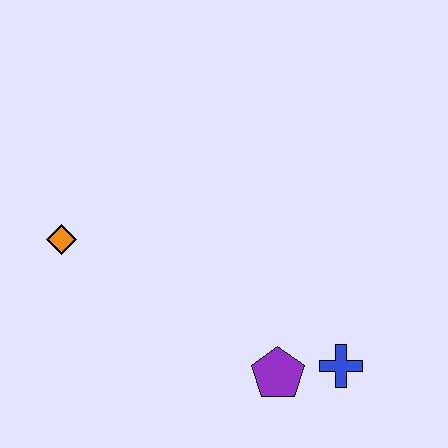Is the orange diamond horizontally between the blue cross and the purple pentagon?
No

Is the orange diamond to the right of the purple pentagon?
No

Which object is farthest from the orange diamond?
The blue cross is farthest from the orange diamond.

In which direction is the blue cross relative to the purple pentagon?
The blue cross is to the right of the purple pentagon.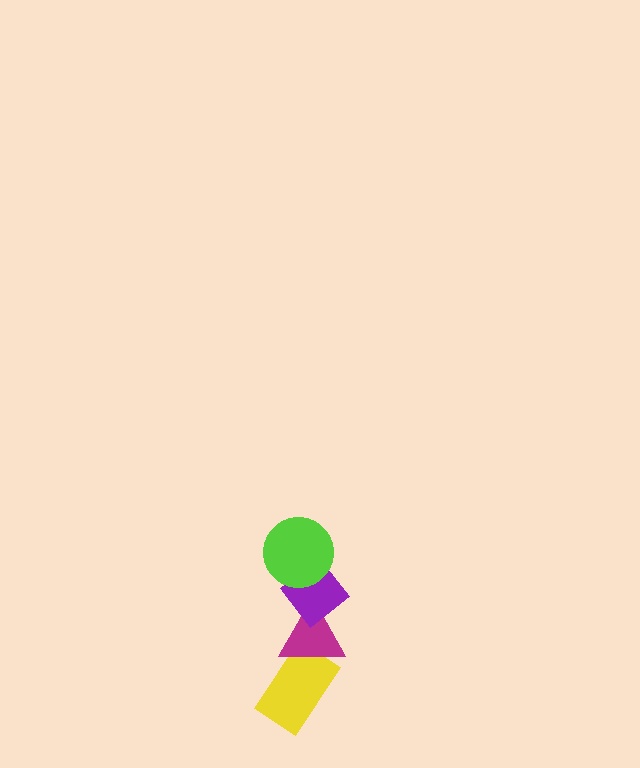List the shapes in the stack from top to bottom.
From top to bottom: the lime circle, the purple diamond, the magenta triangle, the yellow rectangle.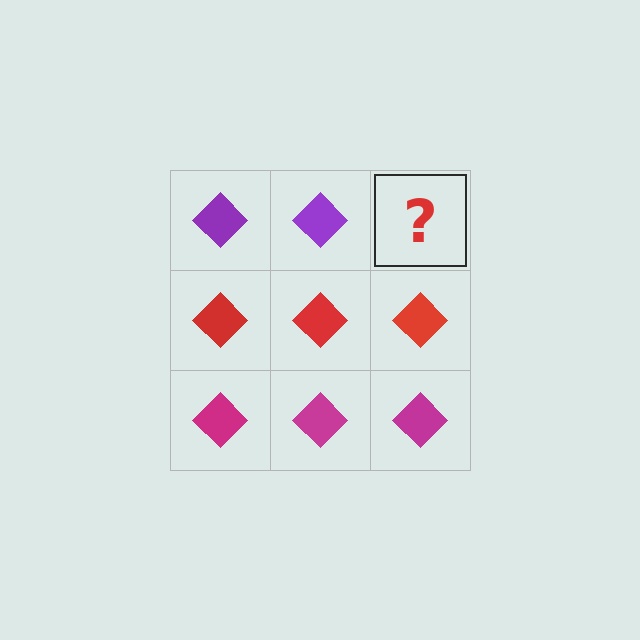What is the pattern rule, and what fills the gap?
The rule is that each row has a consistent color. The gap should be filled with a purple diamond.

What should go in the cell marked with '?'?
The missing cell should contain a purple diamond.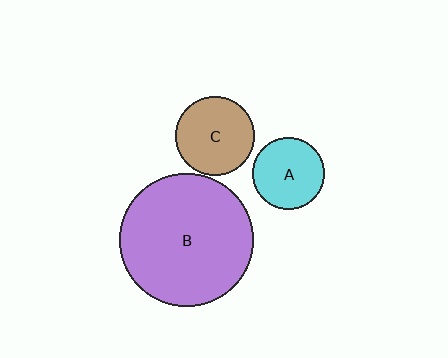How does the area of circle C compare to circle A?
Approximately 1.2 times.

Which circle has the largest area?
Circle B (purple).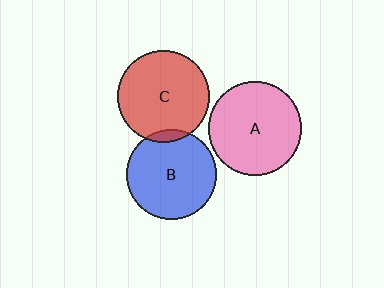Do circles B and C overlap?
Yes.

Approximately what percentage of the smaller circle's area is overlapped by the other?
Approximately 5%.